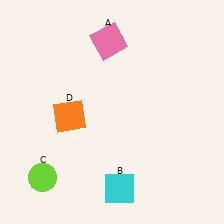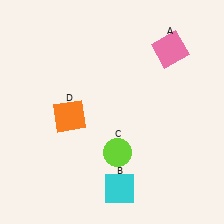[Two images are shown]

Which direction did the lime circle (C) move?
The lime circle (C) moved right.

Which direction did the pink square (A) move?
The pink square (A) moved right.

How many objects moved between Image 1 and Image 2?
2 objects moved between the two images.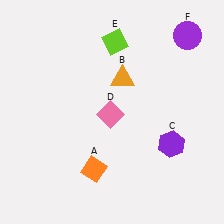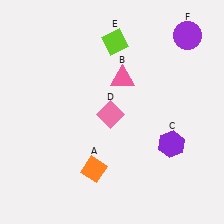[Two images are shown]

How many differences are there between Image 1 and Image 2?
There is 1 difference between the two images.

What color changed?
The triangle (B) changed from orange in Image 1 to pink in Image 2.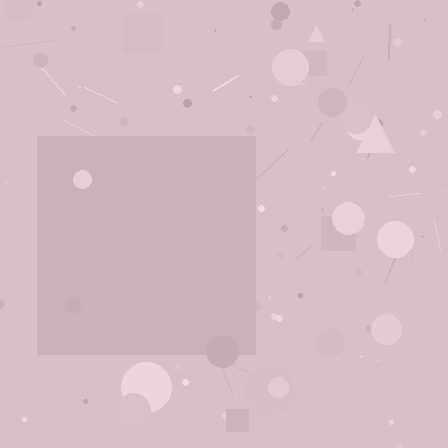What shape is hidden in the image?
A square is hidden in the image.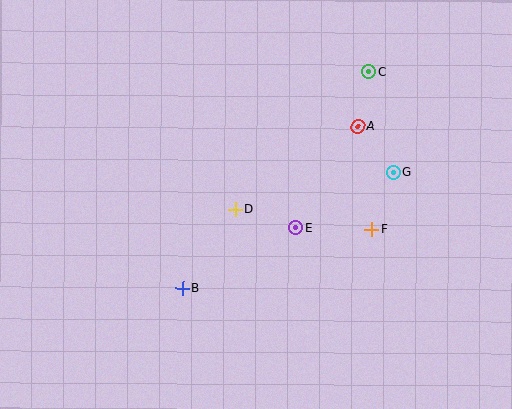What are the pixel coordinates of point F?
Point F is at (372, 229).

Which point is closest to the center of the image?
Point D at (235, 209) is closest to the center.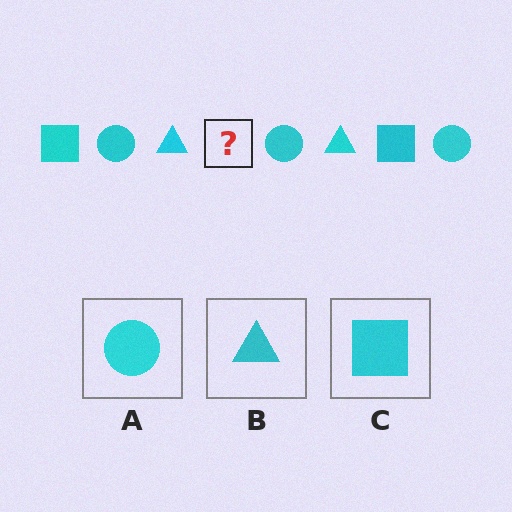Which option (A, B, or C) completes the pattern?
C.